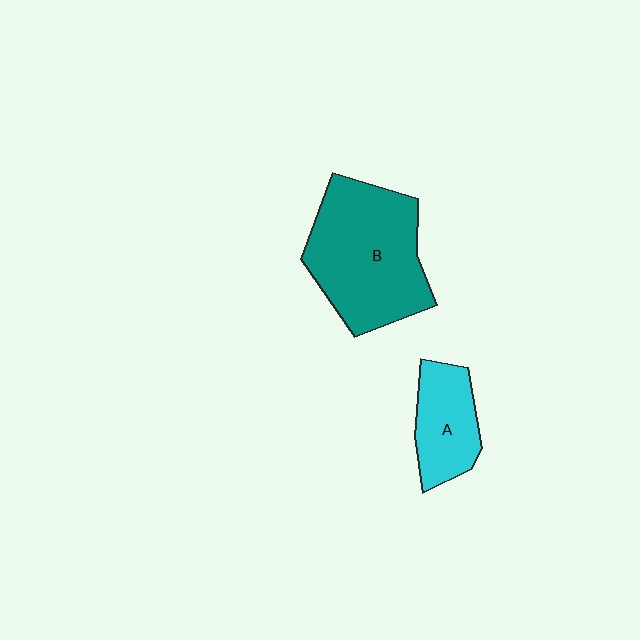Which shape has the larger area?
Shape B (teal).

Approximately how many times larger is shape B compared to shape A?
Approximately 2.2 times.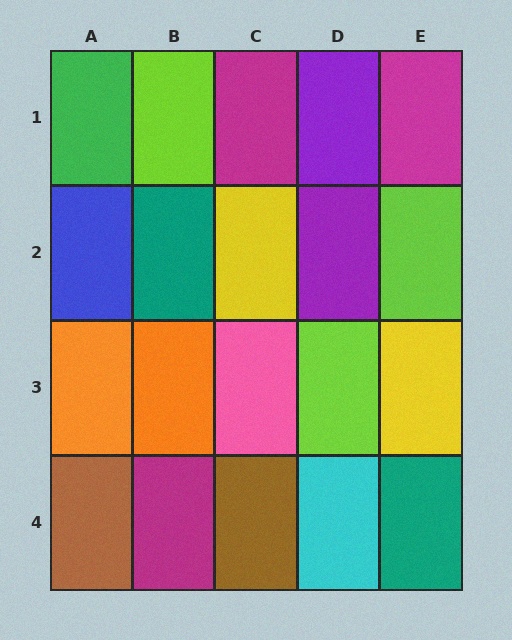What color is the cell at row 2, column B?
Teal.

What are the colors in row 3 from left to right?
Orange, orange, pink, lime, yellow.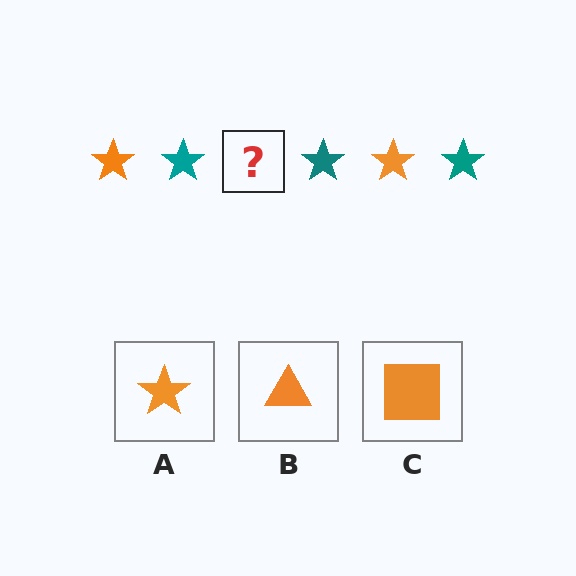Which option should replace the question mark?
Option A.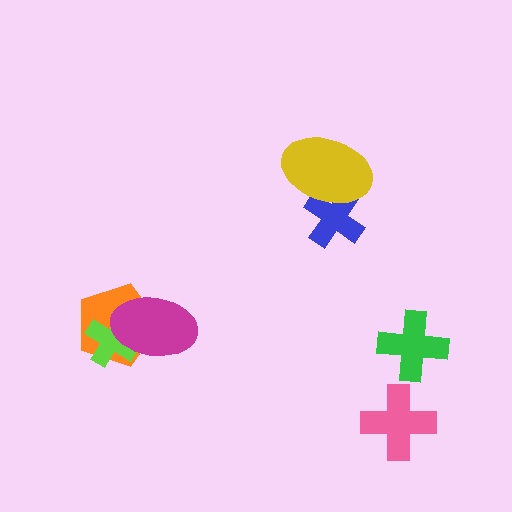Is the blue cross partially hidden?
Yes, it is partially covered by another shape.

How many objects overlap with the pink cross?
0 objects overlap with the pink cross.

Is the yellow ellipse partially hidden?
No, no other shape covers it.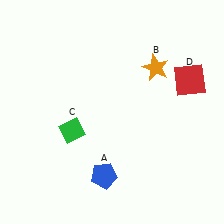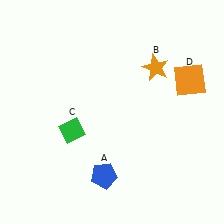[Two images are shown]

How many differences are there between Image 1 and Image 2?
There is 1 difference between the two images.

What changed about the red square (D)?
In Image 1, D is red. In Image 2, it changed to orange.